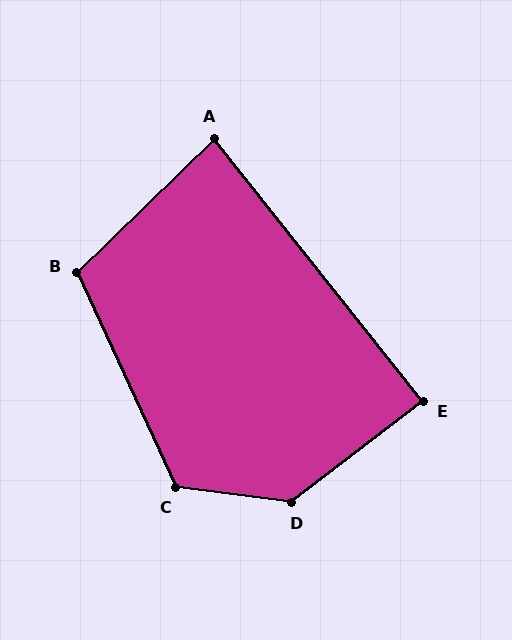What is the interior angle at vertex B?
Approximately 109 degrees (obtuse).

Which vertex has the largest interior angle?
D, at approximately 135 degrees.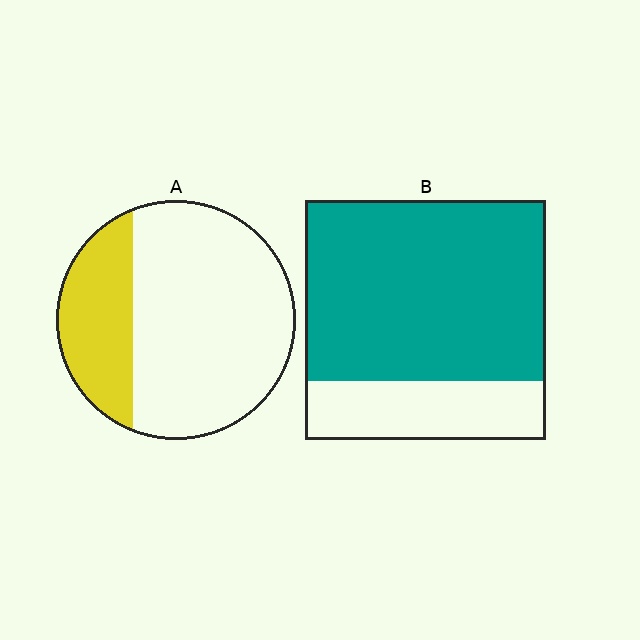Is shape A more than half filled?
No.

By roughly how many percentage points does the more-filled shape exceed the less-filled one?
By roughly 50 percentage points (B over A).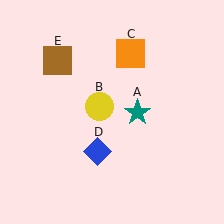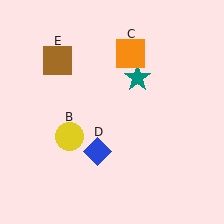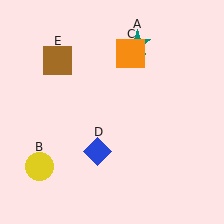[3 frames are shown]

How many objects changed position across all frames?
2 objects changed position: teal star (object A), yellow circle (object B).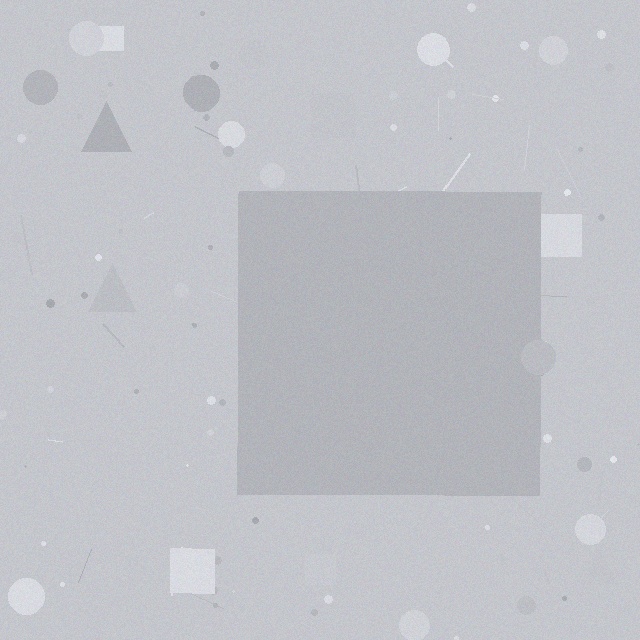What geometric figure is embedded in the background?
A square is embedded in the background.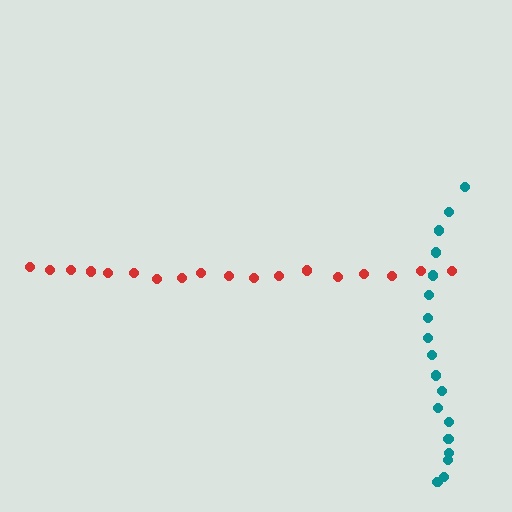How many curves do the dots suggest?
There are 2 distinct paths.